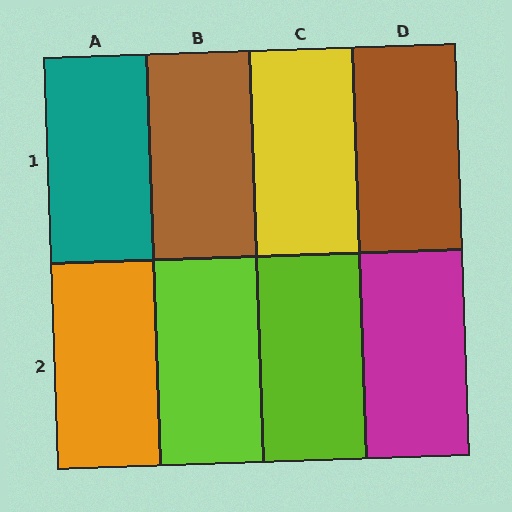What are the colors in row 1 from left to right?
Teal, brown, yellow, brown.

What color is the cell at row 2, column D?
Magenta.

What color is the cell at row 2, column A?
Orange.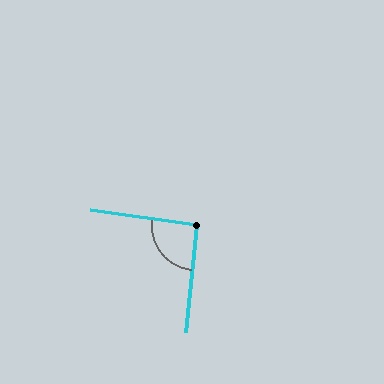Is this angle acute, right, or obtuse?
It is approximately a right angle.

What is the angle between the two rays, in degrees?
Approximately 92 degrees.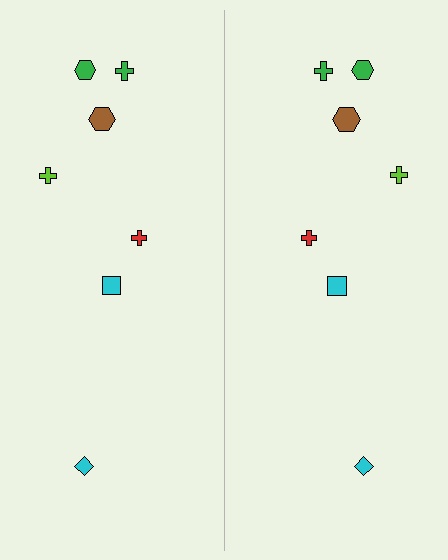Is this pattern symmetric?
Yes, this pattern has bilateral (reflection) symmetry.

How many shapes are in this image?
There are 14 shapes in this image.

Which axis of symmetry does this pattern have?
The pattern has a vertical axis of symmetry running through the center of the image.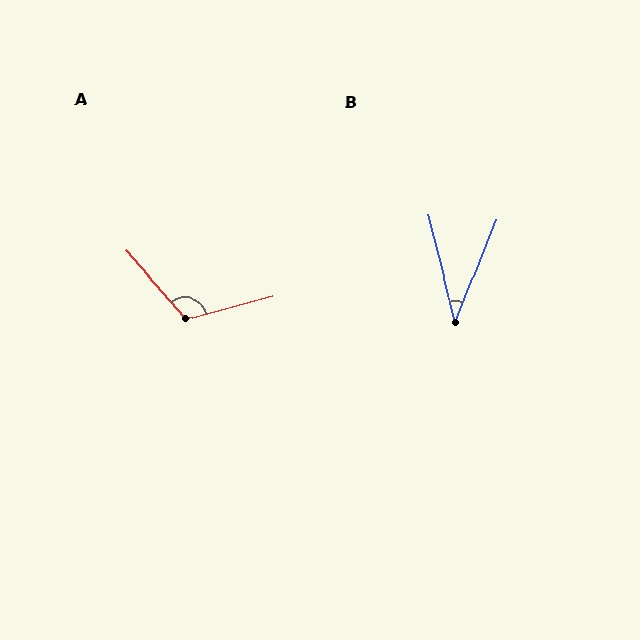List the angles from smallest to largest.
B (36°), A (116°).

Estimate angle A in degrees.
Approximately 116 degrees.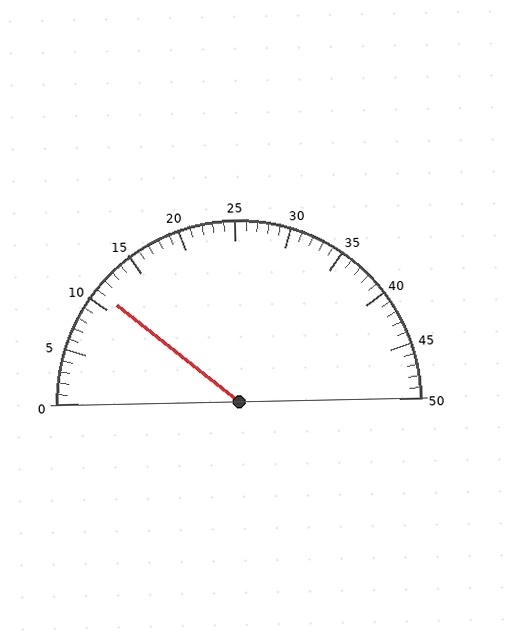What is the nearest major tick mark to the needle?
The nearest major tick mark is 10.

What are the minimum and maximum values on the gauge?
The gauge ranges from 0 to 50.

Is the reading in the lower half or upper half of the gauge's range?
The reading is in the lower half of the range (0 to 50).